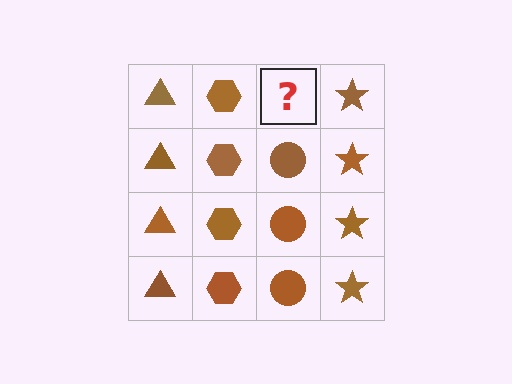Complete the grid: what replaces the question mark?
The question mark should be replaced with a brown circle.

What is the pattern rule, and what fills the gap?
The rule is that each column has a consistent shape. The gap should be filled with a brown circle.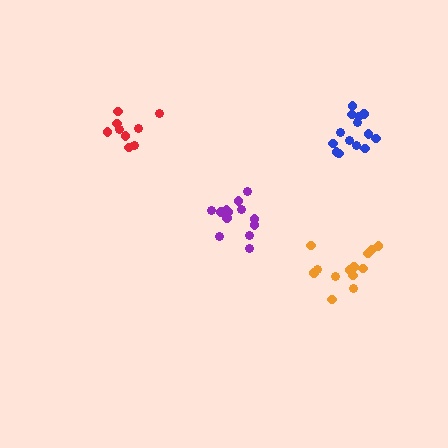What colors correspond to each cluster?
The clusters are colored: orange, purple, blue, red.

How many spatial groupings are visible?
There are 4 spatial groupings.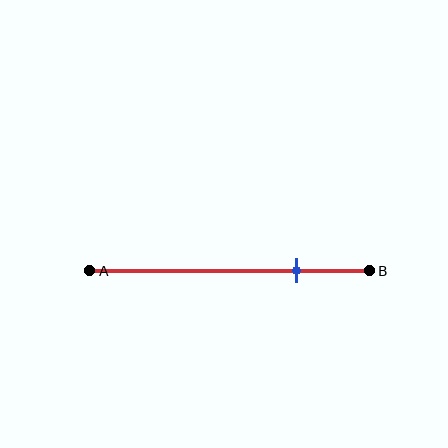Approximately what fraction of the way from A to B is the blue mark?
The blue mark is approximately 75% of the way from A to B.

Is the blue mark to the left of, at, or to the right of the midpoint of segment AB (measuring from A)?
The blue mark is to the right of the midpoint of segment AB.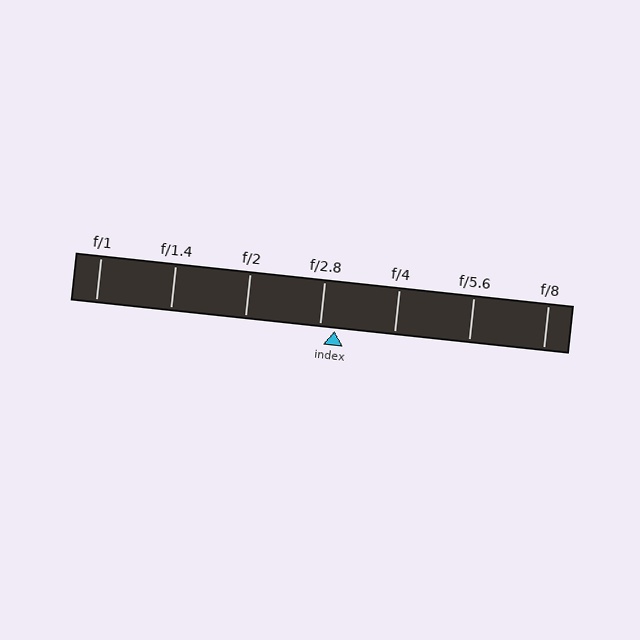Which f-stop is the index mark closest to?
The index mark is closest to f/2.8.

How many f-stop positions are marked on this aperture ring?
There are 7 f-stop positions marked.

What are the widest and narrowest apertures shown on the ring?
The widest aperture shown is f/1 and the narrowest is f/8.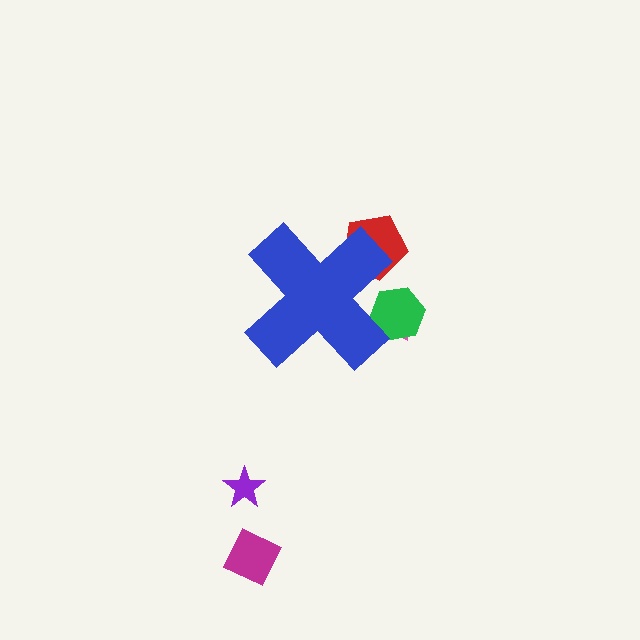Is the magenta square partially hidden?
No, the magenta square is fully visible.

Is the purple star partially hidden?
No, the purple star is fully visible.